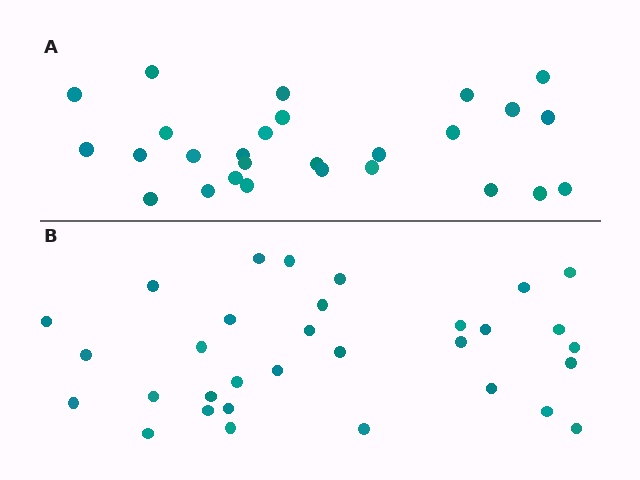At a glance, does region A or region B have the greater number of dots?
Region B (the bottom region) has more dots.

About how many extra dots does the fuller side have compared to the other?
Region B has about 5 more dots than region A.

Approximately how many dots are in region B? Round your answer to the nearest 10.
About 30 dots. (The exact count is 32, which rounds to 30.)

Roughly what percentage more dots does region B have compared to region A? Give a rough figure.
About 20% more.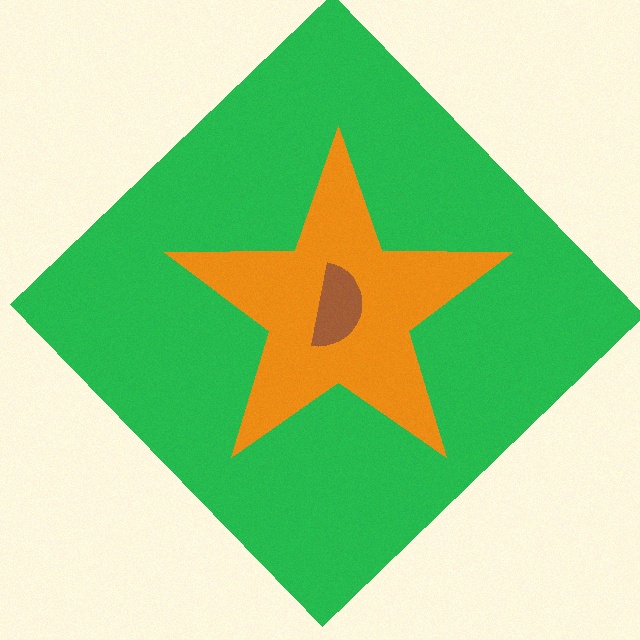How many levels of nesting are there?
3.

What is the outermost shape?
The green diamond.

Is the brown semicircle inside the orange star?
Yes.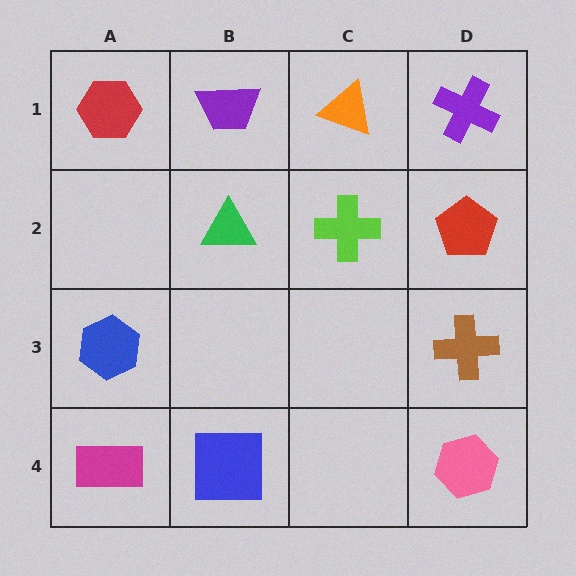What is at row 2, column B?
A green triangle.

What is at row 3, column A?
A blue hexagon.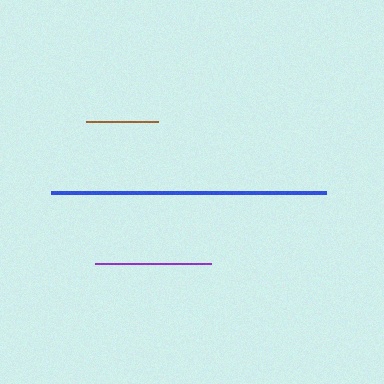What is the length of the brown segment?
The brown segment is approximately 73 pixels long.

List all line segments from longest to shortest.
From longest to shortest: blue, purple, brown.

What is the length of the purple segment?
The purple segment is approximately 116 pixels long.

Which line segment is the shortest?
The brown line is the shortest at approximately 73 pixels.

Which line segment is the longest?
The blue line is the longest at approximately 275 pixels.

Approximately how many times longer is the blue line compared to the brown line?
The blue line is approximately 3.8 times the length of the brown line.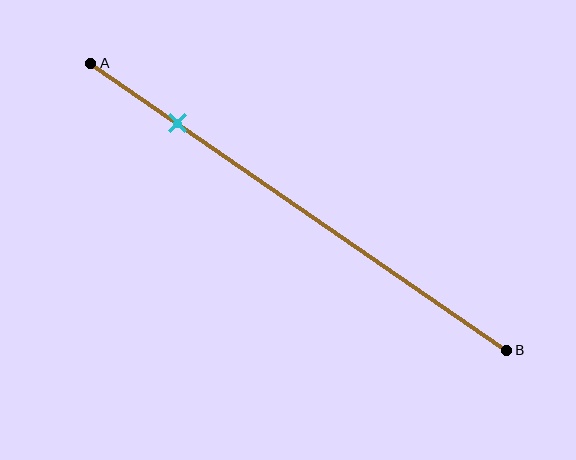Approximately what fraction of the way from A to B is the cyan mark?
The cyan mark is approximately 20% of the way from A to B.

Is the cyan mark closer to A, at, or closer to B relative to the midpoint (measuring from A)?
The cyan mark is closer to point A than the midpoint of segment AB.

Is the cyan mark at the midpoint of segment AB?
No, the mark is at about 20% from A, not at the 50% midpoint.